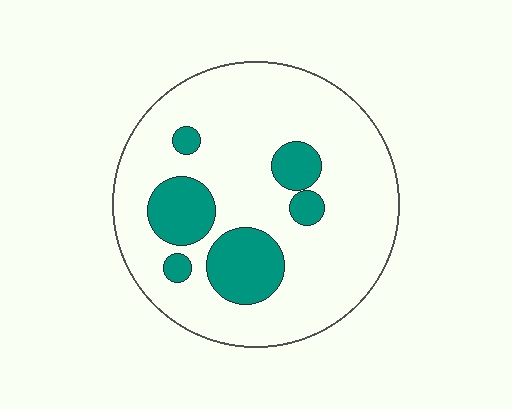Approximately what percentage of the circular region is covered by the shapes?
Approximately 20%.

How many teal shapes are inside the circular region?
6.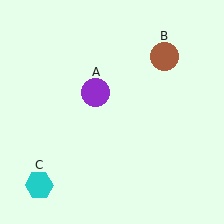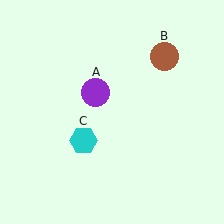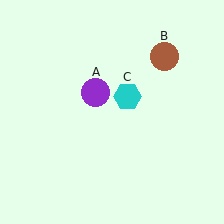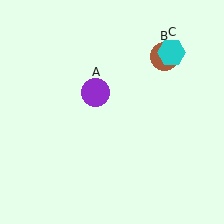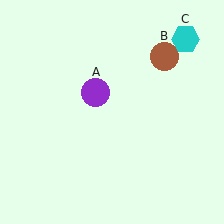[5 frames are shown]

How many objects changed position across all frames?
1 object changed position: cyan hexagon (object C).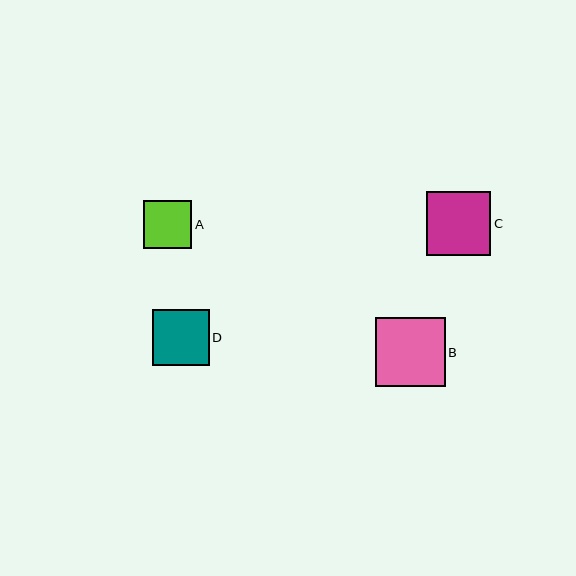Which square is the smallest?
Square A is the smallest with a size of approximately 48 pixels.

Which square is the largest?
Square B is the largest with a size of approximately 69 pixels.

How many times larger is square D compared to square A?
Square D is approximately 1.2 times the size of square A.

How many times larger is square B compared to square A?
Square B is approximately 1.4 times the size of square A.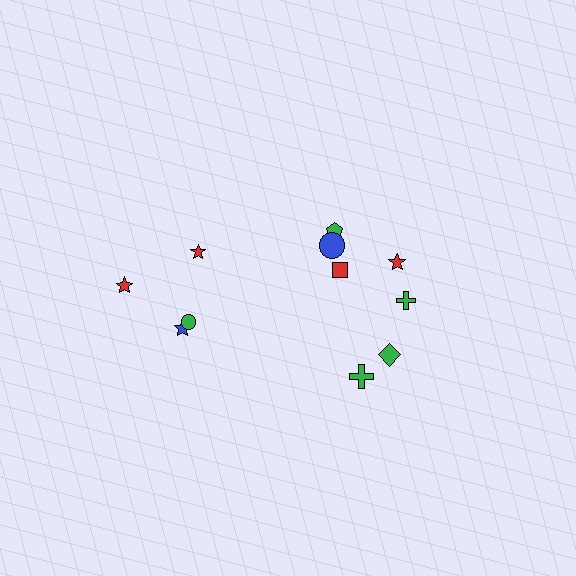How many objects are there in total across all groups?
There are 11 objects.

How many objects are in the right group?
There are 7 objects.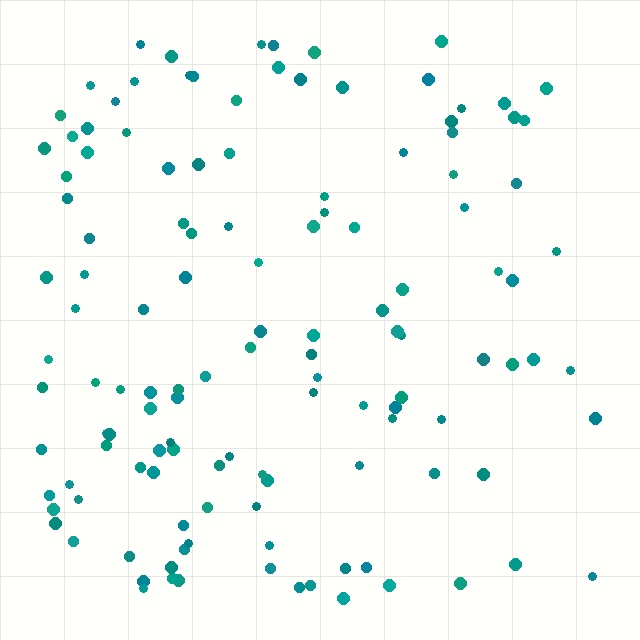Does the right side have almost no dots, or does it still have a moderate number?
Still a moderate number, just noticeably fewer than the left.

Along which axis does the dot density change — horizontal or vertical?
Horizontal.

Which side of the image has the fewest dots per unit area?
The right.